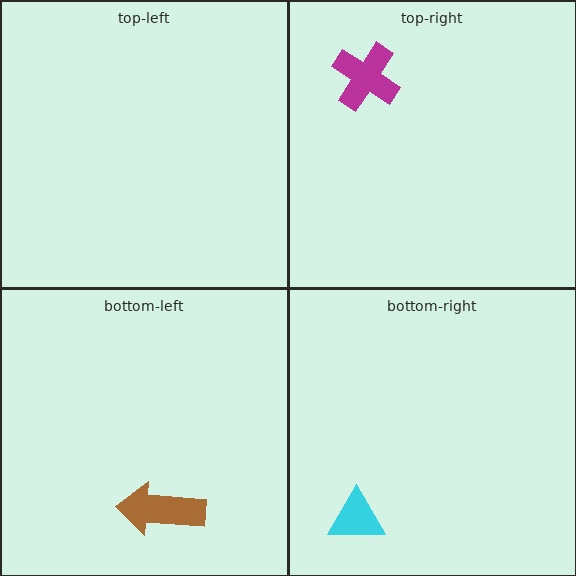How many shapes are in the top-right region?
1.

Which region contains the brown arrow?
The bottom-left region.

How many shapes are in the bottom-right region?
1.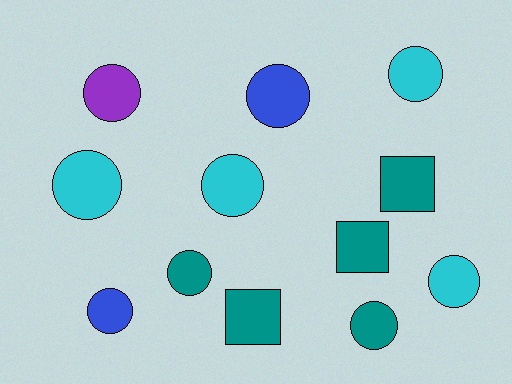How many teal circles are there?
There are 2 teal circles.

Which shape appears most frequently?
Circle, with 9 objects.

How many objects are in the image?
There are 12 objects.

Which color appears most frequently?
Teal, with 5 objects.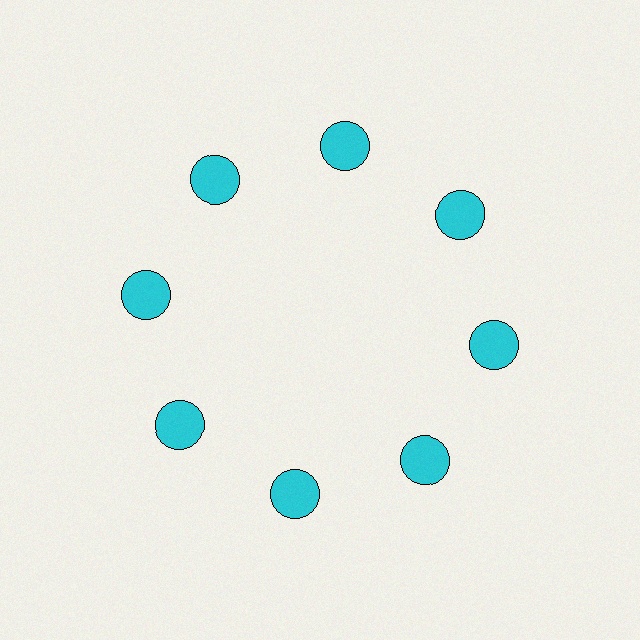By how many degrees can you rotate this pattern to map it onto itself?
The pattern maps onto itself every 45 degrees of rotation.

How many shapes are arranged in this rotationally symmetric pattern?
There are 8 shapes, arranged in 8 groups of 1.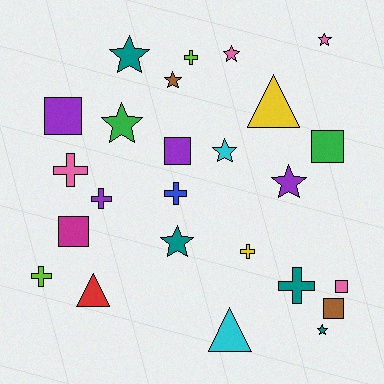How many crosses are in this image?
There are 7 crosses.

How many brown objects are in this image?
There are 2 brown objects.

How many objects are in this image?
There are 25 objects.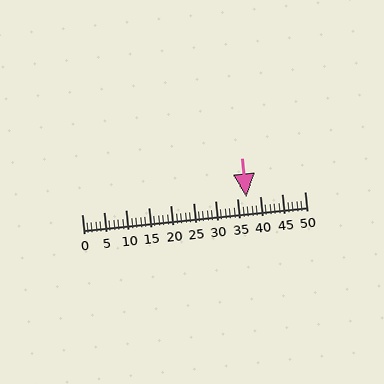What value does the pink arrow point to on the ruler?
The pink arrow points to approximately 37.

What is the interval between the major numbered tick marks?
The major tick marks are spaced 5 units apart.